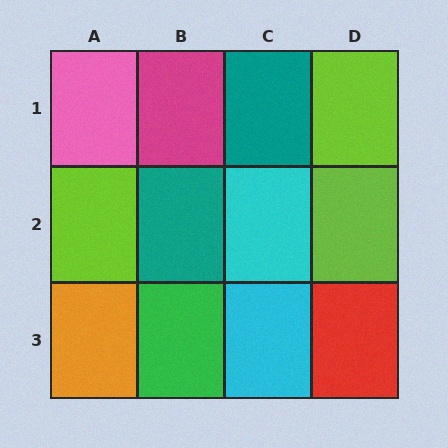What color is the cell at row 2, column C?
Cyan.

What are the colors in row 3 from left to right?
Orange, green, cyan, red.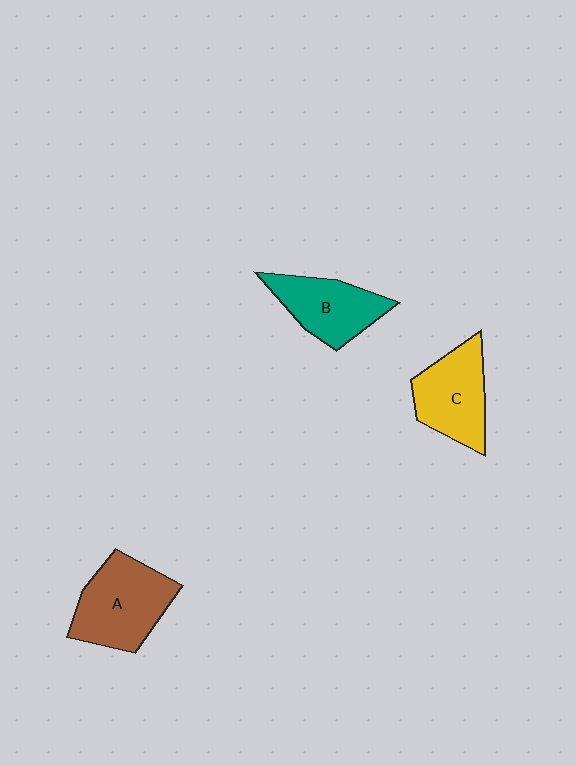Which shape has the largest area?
Shape A (brown).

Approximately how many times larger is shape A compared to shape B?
Approximately 1.3 times.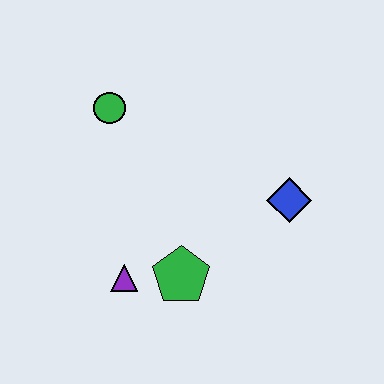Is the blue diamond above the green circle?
No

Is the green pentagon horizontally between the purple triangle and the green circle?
No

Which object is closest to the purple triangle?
The green pentagon is closest to the purple triangle.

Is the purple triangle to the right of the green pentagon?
No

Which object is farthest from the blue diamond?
The green circle is farthest from the blue diamond.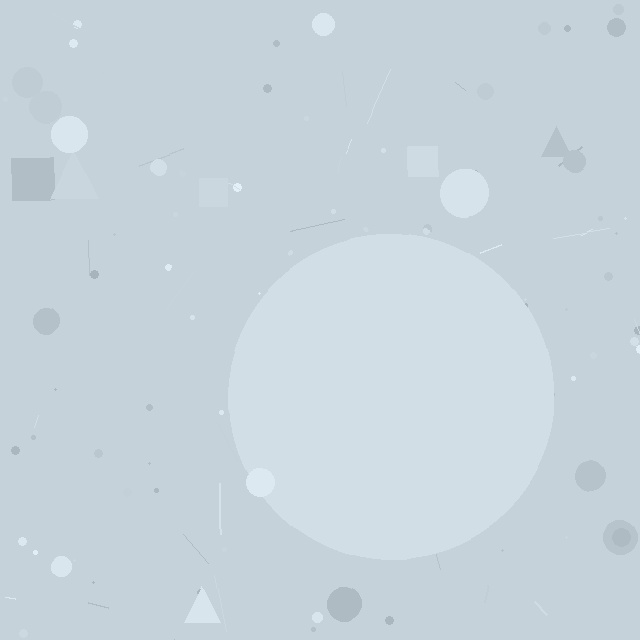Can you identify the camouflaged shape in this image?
The camouflaged shape is a circle.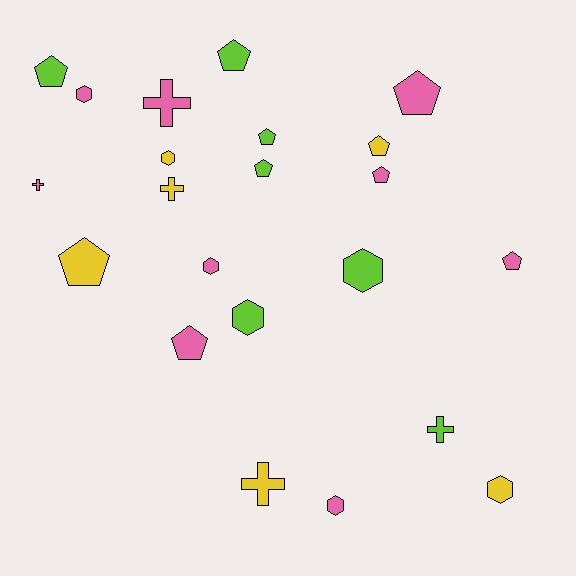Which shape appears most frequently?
Pentagon, with 10 objects.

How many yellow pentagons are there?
There are 2 yellow pentagons.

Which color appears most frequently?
Pink, with 9 objects.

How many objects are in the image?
There are 22 objects.